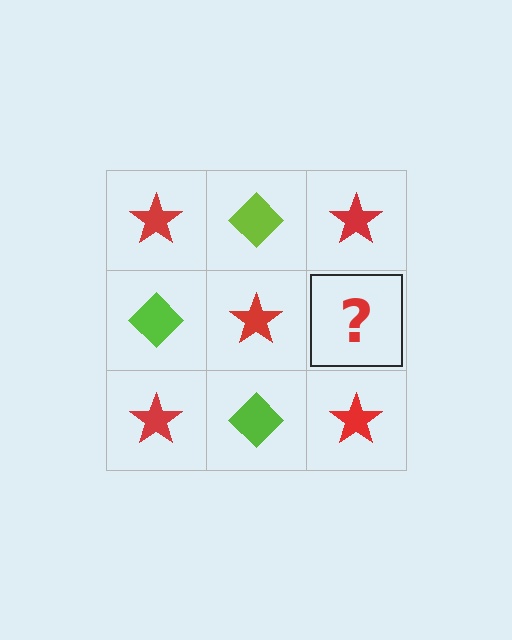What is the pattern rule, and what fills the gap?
The rule is that it alternates red star and lime diamond in a checkerboard pattern. The gap should be filled with a lime diamond.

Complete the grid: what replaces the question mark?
The question mark should be replaced with a lime diamond.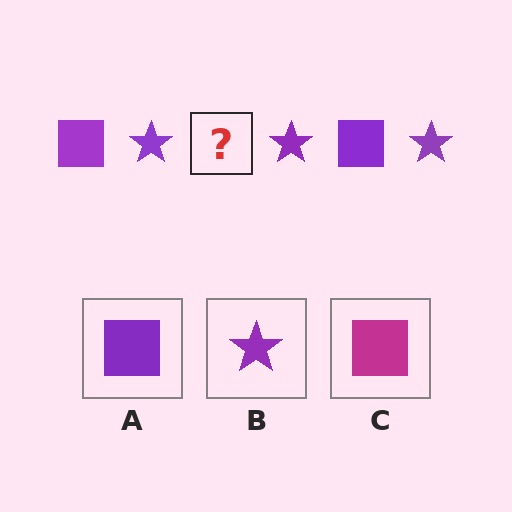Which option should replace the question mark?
Option A.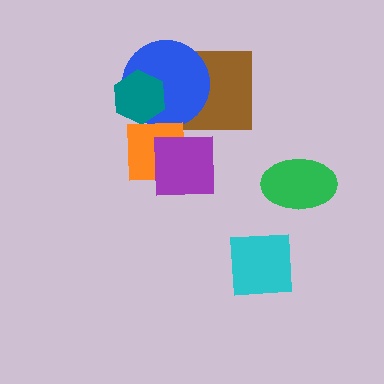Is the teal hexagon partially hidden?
Yes, it is partially covered by another shape.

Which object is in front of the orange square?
The purple square is in front of the orange square.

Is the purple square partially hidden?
No, no other shape covers it.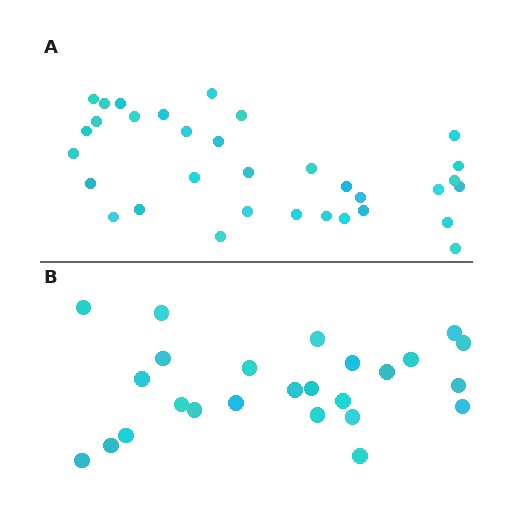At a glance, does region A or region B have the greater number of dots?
Region A (the top region) has more dots.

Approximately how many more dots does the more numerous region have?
Region A has roughly 8 or so more dots than region B.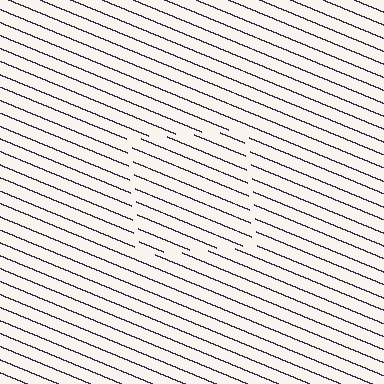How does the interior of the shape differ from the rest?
The interior of the shape contains the same grating, shifted by half a period — the contour is defined by the phase discontinuity where line-ends from the inner and outer gratings abut.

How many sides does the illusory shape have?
4 sides — the line-ends trace a square.